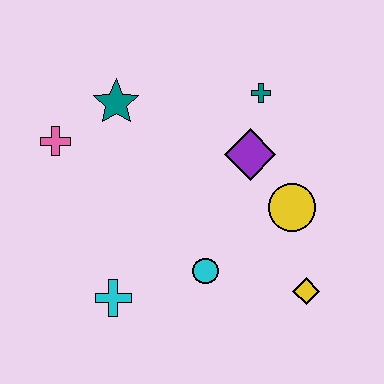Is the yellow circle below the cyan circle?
No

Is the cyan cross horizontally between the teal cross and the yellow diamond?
No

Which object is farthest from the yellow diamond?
The pink cross is farthest from the yellow diamond.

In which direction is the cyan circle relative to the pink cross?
The cyan circle is to the right of the pink cross.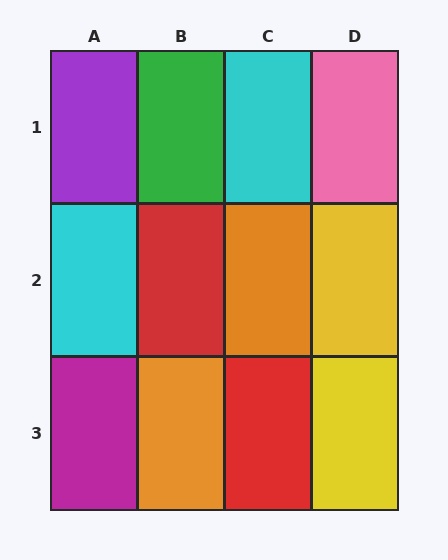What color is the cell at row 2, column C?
Orange.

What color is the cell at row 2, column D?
Yellow.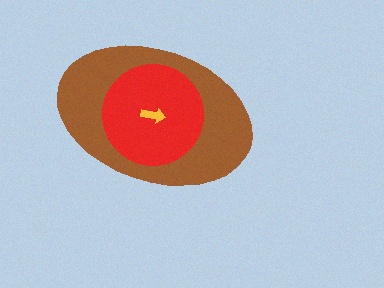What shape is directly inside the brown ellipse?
The red circle.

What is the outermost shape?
The brown ellipse.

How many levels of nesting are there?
3.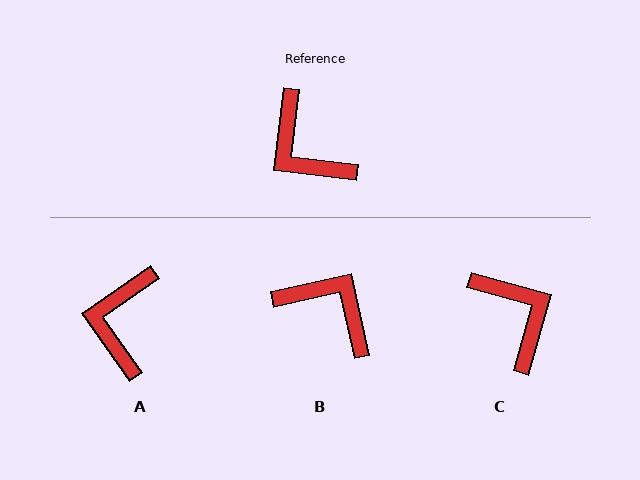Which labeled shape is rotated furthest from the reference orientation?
C, about 171 degrees away.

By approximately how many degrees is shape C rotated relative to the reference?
Approximately 171 degrees counter-clockwise.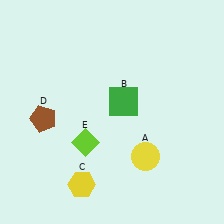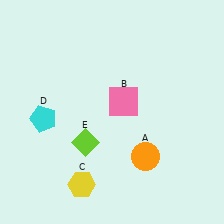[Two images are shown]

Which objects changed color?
A changed from yellow to orange. B changed from green to pink. D changed from brown to cyan.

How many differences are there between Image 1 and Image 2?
There are 3 differences between the two images.